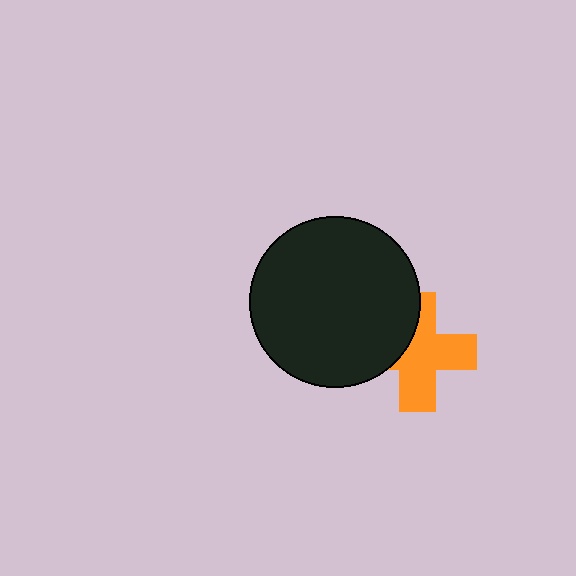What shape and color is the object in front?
The object in front is a black circle.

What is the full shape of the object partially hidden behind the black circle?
The partially hidden object is an orange cross.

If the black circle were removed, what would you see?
You would see the complete orange cross.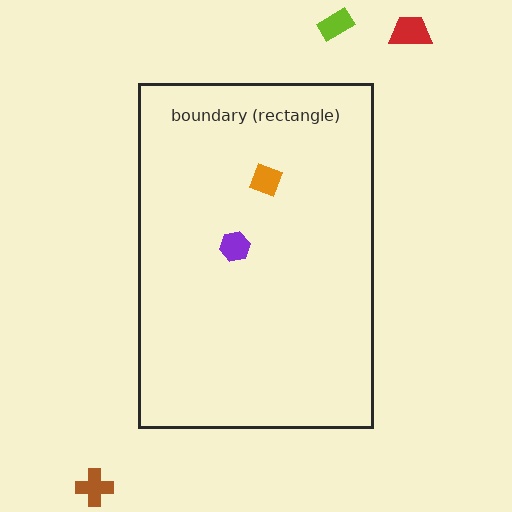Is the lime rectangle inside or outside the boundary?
Outside.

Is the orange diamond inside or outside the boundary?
Inside.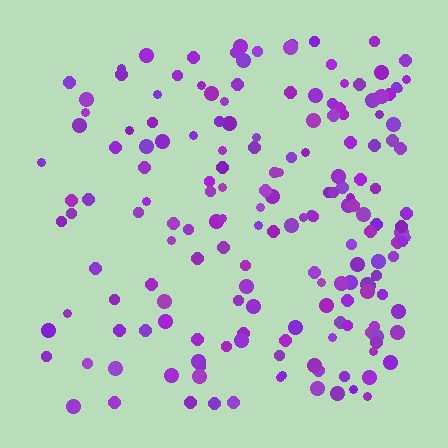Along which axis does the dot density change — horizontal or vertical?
Horizontal.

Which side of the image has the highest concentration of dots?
The right.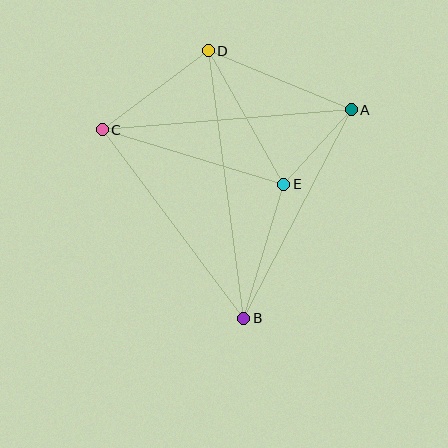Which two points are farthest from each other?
Points B and D are farthest from each other.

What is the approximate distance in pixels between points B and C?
The distance between B and C is approximately 236 pixels.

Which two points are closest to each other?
Points A and E are closest to each other.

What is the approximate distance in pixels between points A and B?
The distance between A and B is approximately 235 pixels.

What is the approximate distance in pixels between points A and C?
The distance between A and C is approximately 249 pixels.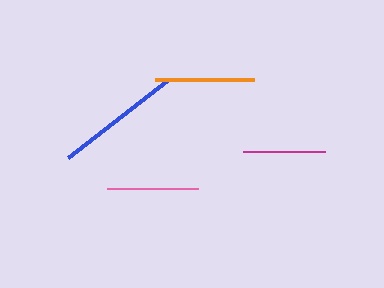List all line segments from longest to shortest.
From longest to shortest: blue, orange, pink, magenta.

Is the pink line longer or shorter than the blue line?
The blue line is longer than the pink line.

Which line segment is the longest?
The blue line is the longest at approximately 125 pixels.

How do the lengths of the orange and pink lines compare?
The orange and pink lines are approximately the same length.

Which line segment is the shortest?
The magenta line is the shortest at approximately 82 pixels.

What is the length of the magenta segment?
The magenta segment is approximately 82 pixels long.